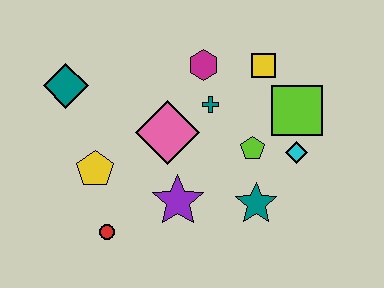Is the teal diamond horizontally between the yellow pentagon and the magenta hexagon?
No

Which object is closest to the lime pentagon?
The cyan diamond is closest to the lime pentagon.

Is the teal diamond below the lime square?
No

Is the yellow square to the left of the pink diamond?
No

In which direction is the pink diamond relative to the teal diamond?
The pink diamond is to the right of the teal diamond.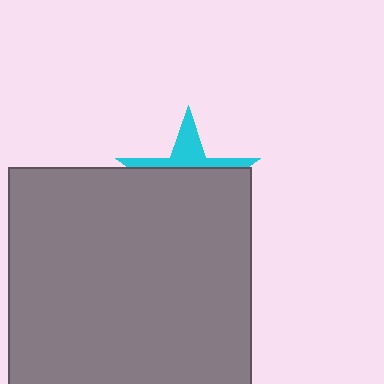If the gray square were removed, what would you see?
You would see the complete cyan star.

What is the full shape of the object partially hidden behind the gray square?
The partially hidden object is a cyan star.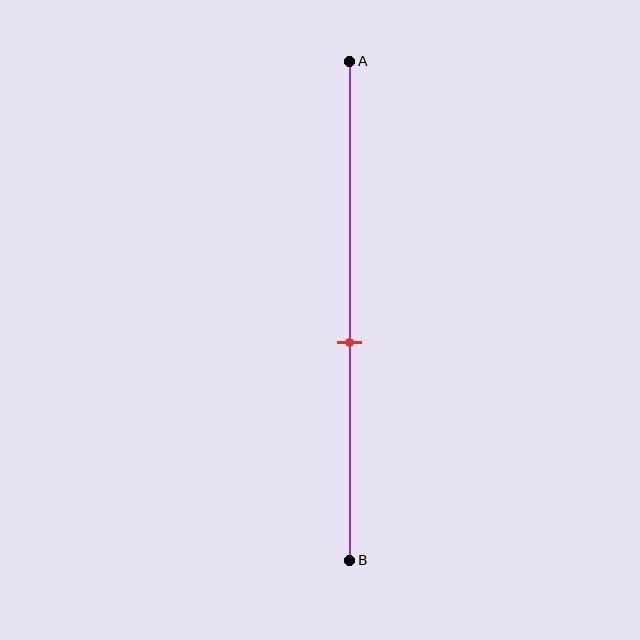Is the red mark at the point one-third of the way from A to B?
No, the mark is at about 55% from A, not at the 33% one-third point.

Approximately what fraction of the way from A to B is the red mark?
The red mark is approximately 55% of the way from A to B.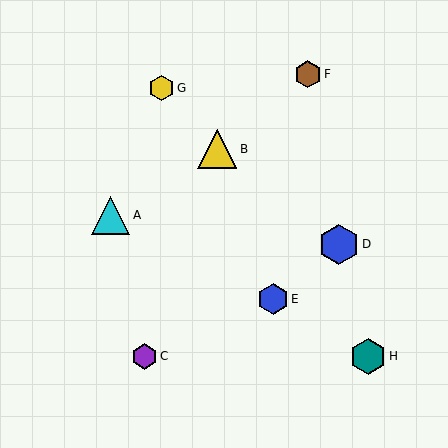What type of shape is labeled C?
Shape C is a purple hexagon.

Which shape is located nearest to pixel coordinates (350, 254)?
The blue hexagon (labeled D) at (339, 244) is nearest to that location.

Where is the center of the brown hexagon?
The center of the brown hexagon is at (308, 74).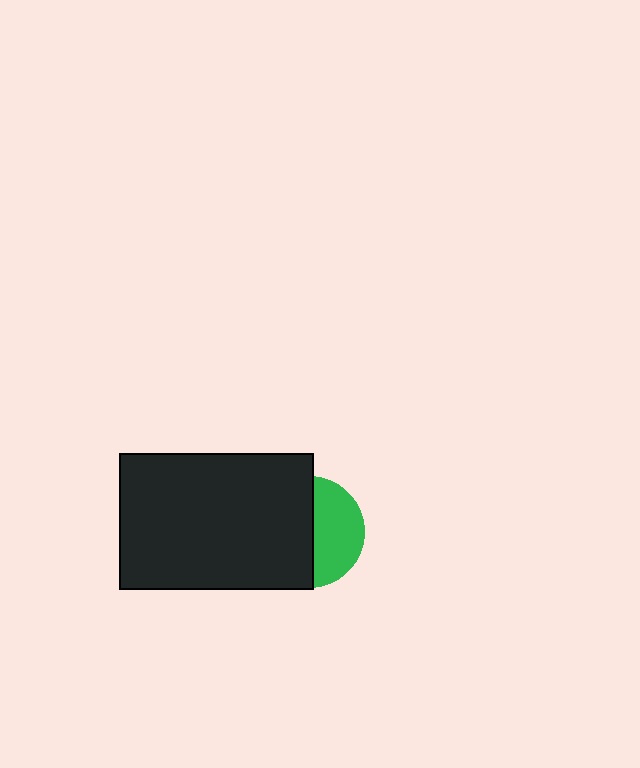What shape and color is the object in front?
The object in front is a black rectangle.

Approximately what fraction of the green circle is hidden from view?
Roughly 55% of the green circle is hidden behind the black rectangle.